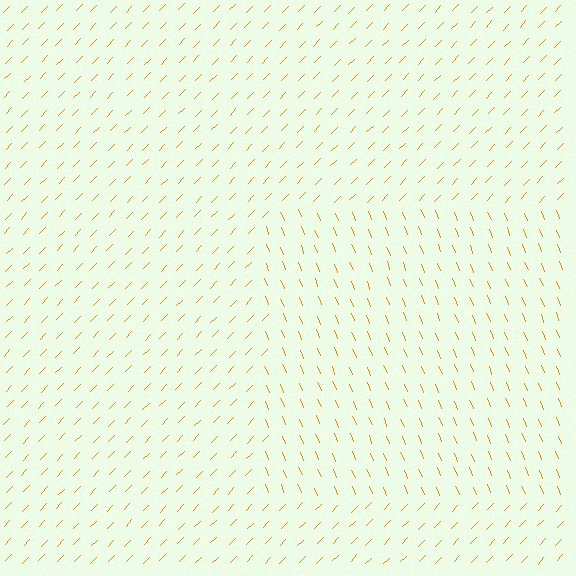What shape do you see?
I see a rectangle.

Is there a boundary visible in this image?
Yes, there is a texture boundary formed by a change in line orientation.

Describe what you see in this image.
The image is filled with small orange line segments. A rectangle region in the image has lines oriented differently from the surrounding lines, creating a visible texture boundary.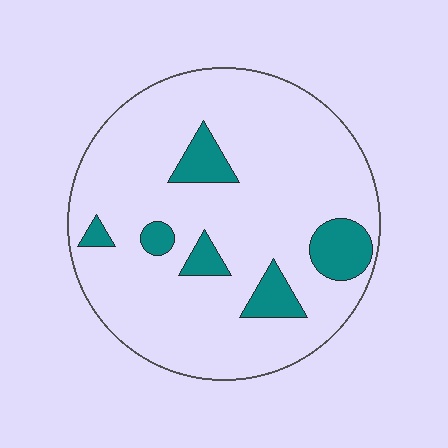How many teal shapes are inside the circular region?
6.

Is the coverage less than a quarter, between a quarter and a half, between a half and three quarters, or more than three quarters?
Less than a quarter.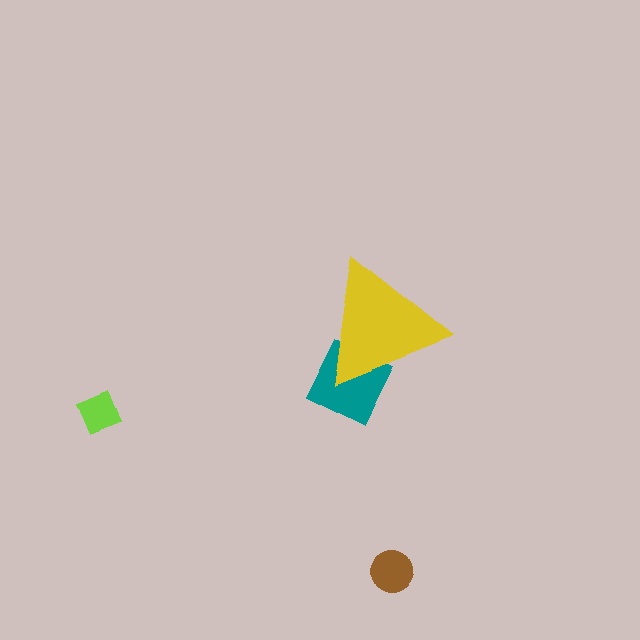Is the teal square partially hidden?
Yes, the teal square is partially hidden behind the yellow triangle.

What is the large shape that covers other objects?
A yellow triangle.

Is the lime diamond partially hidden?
No, the lime diamond is fully visible.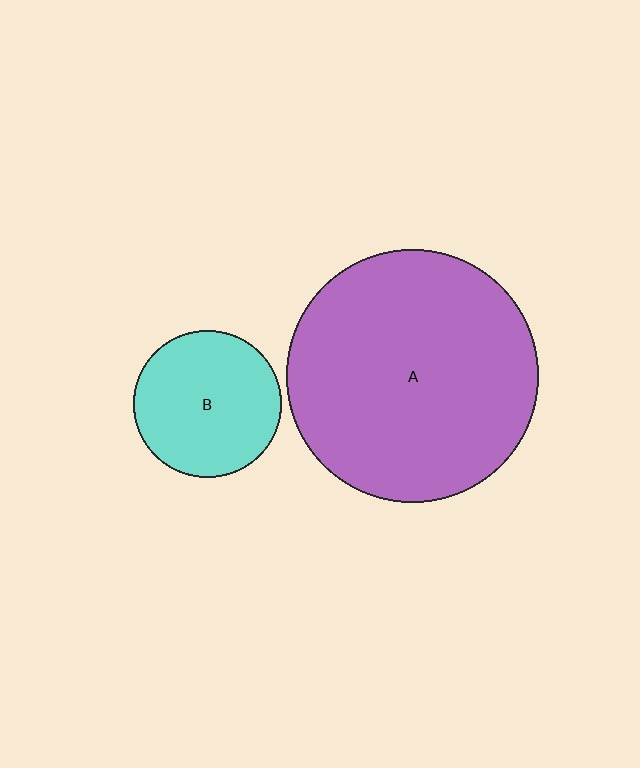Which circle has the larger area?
Circle A (purple).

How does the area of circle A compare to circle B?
Approximately 2.9 times.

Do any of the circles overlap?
No, none of the circles overlap.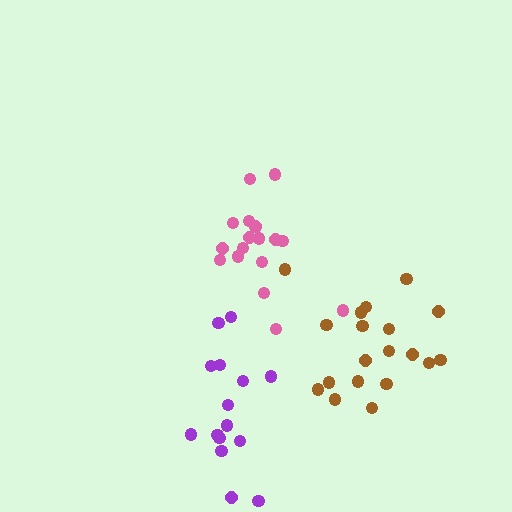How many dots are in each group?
Group 1: 19 dots, Group 2: 18 dots, Group 3: 15 dots (52 total).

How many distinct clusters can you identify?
There are 3 distinct clusters.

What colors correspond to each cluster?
The clusters are colored: brown, pink, purple.